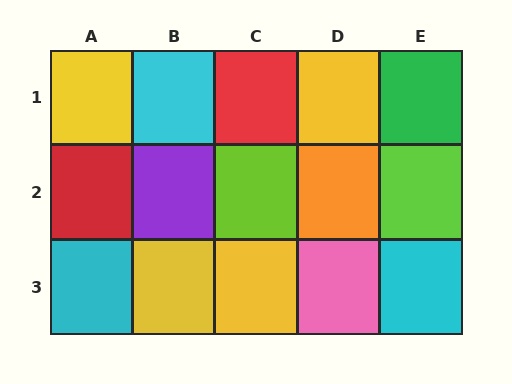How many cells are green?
1 cell is green.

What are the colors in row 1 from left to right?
Yellow, cyan, red, yellow, green.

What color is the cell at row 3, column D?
Pink.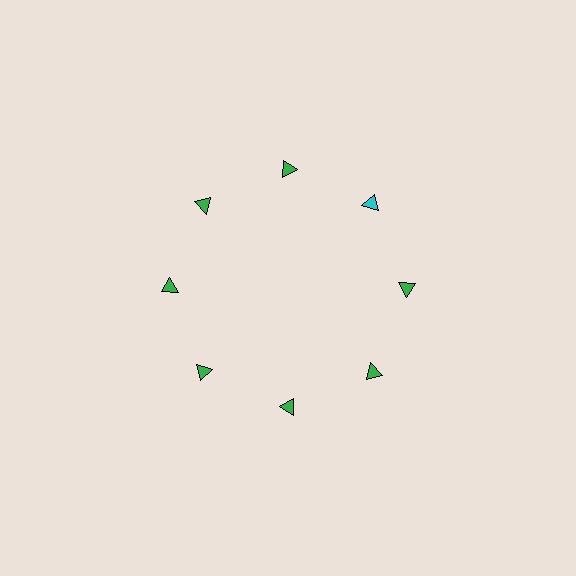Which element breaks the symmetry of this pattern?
The cyan triangle at roughly the 2 o'clock position breaks the symmetry. All other shapes are green triangles.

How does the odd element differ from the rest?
It has a different color: cyan instead of green.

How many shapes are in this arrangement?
There are 8 shapes arranged in a ring pattern.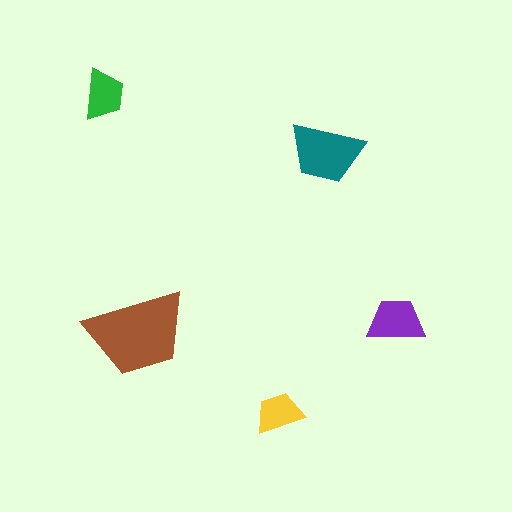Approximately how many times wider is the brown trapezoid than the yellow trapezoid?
About 2 times wider.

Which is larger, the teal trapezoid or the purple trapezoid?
The teal one.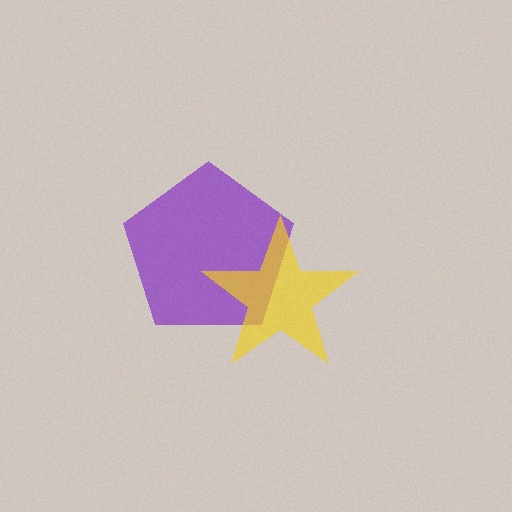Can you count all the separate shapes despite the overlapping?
Yes, there are 2 separate shapes.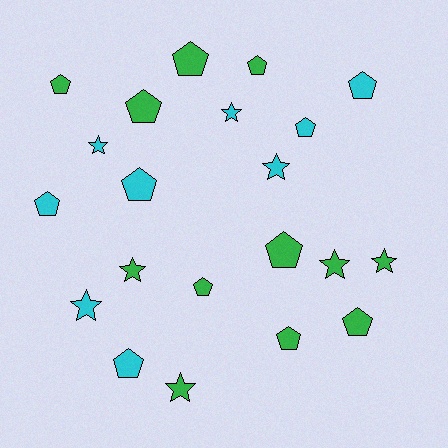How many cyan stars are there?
There are 4 cyan stars.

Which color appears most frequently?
Green, with 12 objects.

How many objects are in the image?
There are 21 objects.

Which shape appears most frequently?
Pentagon, with 13 objects.